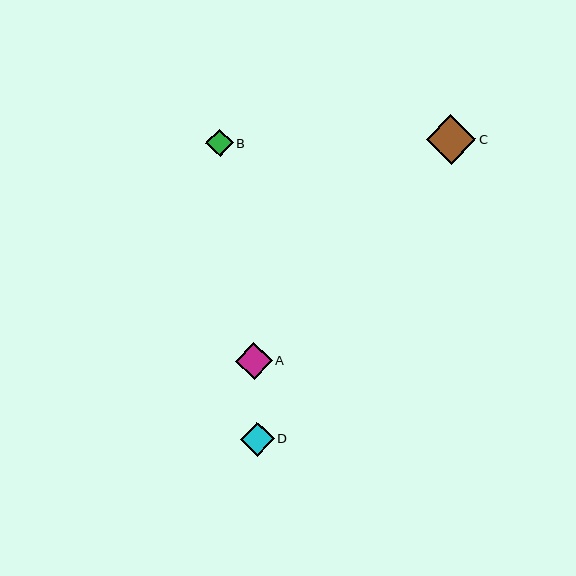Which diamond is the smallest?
Diamond B is the smallest with a size of approximately 27 pixels.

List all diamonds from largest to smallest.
From largest to smallest: C, A, D, B.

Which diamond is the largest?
Diamond C is the largest with a size of approximately 50 pixels.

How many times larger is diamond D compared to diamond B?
Diamond D is approximately 1.2 times the size of diamond B.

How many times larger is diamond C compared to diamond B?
Diamond C is approximately 1.8 times the size of diamond B.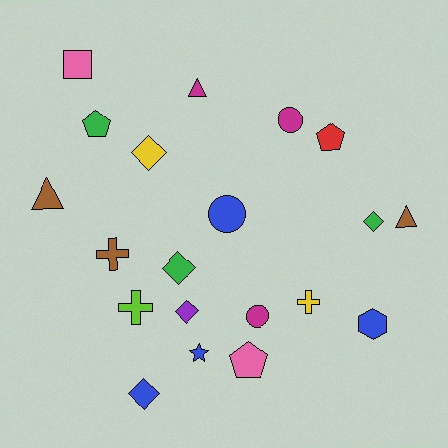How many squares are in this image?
There is 1 square.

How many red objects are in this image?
There is 1 red object.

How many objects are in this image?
There are 20 objects.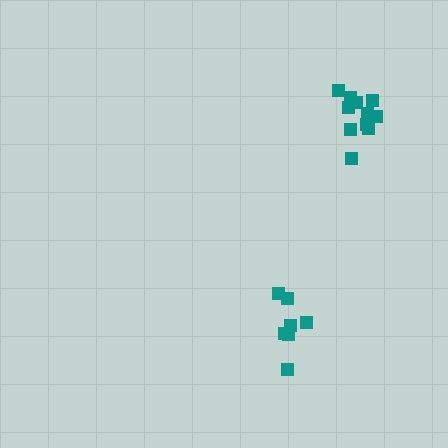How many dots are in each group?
Group 1: 8 dots, Group 2: 11 dots (19 total).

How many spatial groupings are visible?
There are 2 spatial groupings.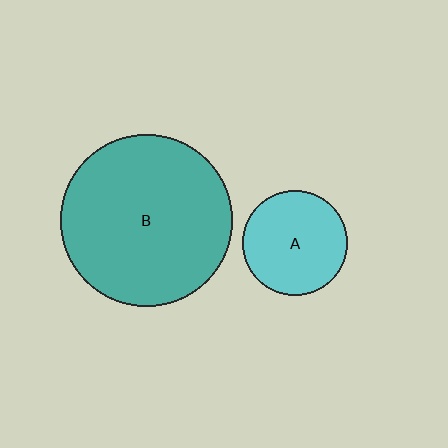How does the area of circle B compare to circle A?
Approximately 2.7 times.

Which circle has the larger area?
Circle B (teal).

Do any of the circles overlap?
No, none of the circles overlap.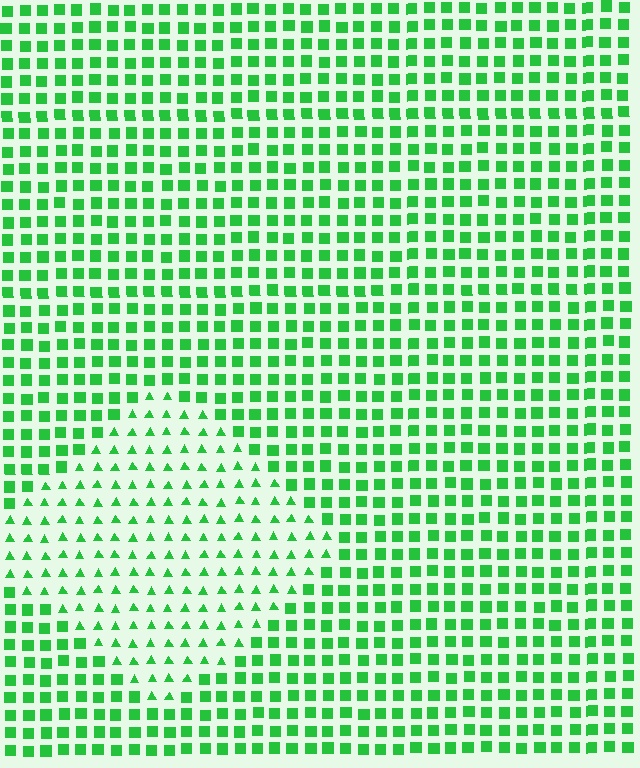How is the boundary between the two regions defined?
The boundary is defined by a change in element shape: triangles inside vs. squares outside. All elements share the same color and spacing.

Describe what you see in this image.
The image is filled with small green elements arranged in a uniform grid. A diamond-shaped region contains triangles, while the surrounding area contains squares. The boundary is defined purely by the change in element shape.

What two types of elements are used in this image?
The image uses triangles inside the diamond region and squares outside it.